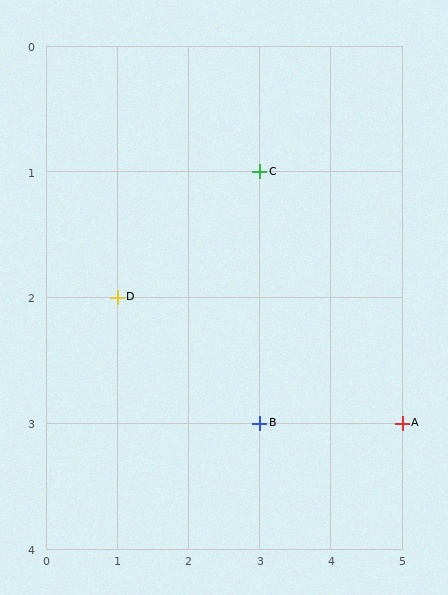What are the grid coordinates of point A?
Point A is at grid coordinates (5, 3).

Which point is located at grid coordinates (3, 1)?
Point C is at (3, 1).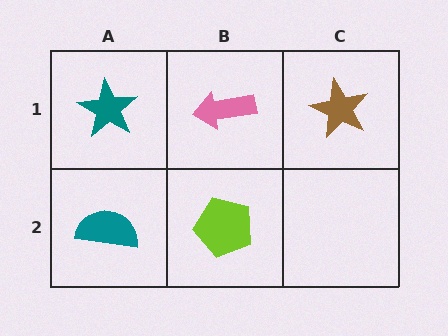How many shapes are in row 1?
3 shapes.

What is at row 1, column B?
A pink arrow.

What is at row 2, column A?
A teal semicircle.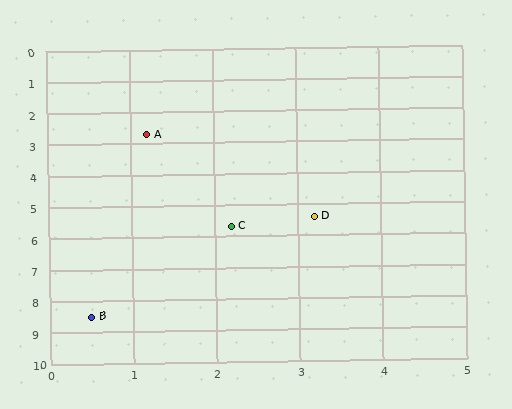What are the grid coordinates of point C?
Point C is at approximately (2.2, 5.7).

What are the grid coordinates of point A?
Point A is at approximately (1.2, 2.7).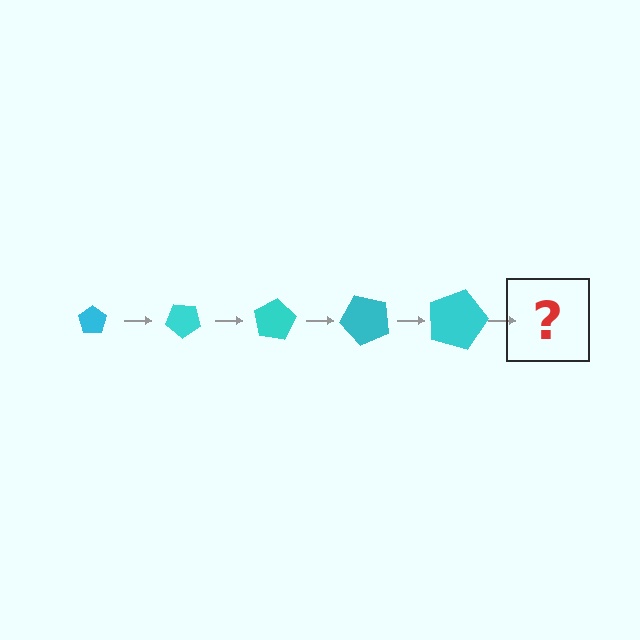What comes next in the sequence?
The next element should be a pentagon, larger than the previous one and rotated 200 degrees from the start.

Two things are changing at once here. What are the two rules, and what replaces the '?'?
The two rules are that the pentagon grows larger each step and it rotates 40 degrees each step. The '?' should be a pentagon, larger than the previous one and rotated 200 degrees from the start.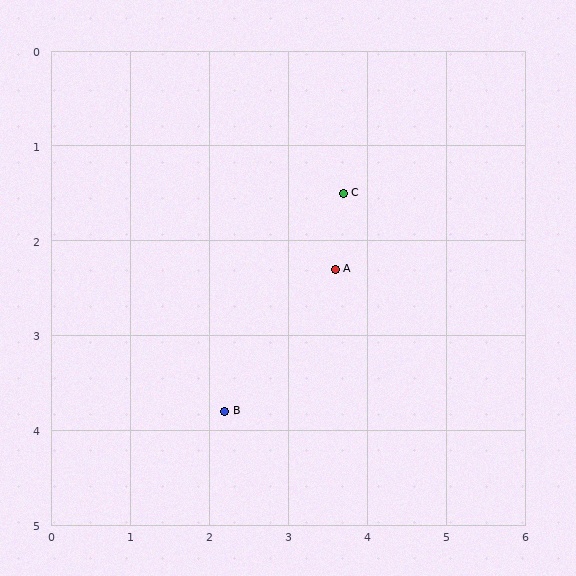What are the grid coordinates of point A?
Point A is at approximately (3.6, 2.3).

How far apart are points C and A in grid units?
Points C and A are about 0.8 grid units apart.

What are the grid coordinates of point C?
Point C is at approximately (3.7, 1.5).